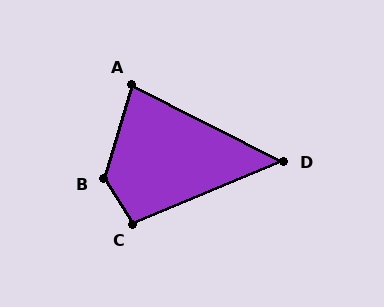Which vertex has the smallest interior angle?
D, at approximately 49 degrees.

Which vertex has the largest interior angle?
B, at approximately 131 degrees.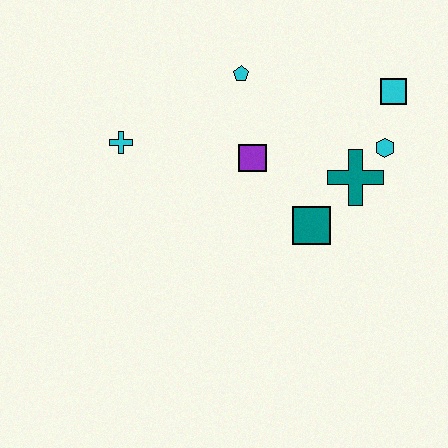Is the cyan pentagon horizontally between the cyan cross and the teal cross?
Yes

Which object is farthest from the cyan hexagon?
The cyan cross is farthest from the cyan hexagon.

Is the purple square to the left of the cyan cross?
No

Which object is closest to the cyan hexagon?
The teal cross is closest to the cyan hexagon.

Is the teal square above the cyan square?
No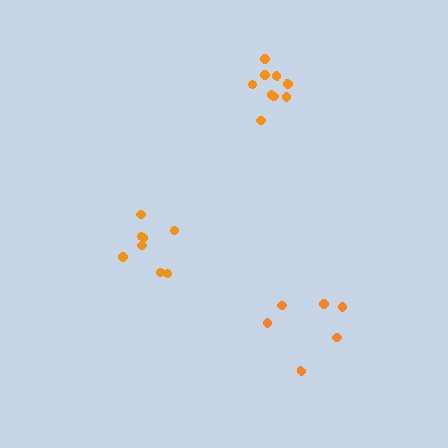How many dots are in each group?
Group 1: 9 dots, Group 2: 8 dots, Group 3: 6 dots (23 total).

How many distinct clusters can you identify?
There are 3 distinct clusters.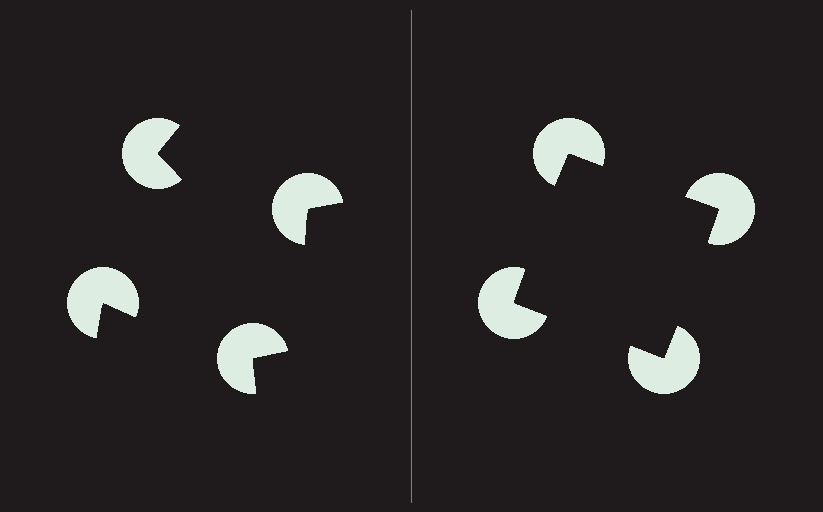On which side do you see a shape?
An illusory square appears on the right side. On the left side the wedge cuts are rotated, so no coherent shape forms.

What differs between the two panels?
The pac-man discs are positioned identically on both sides; only the wedge orientations differ. On the right they align to a square; on the left they are misaligned.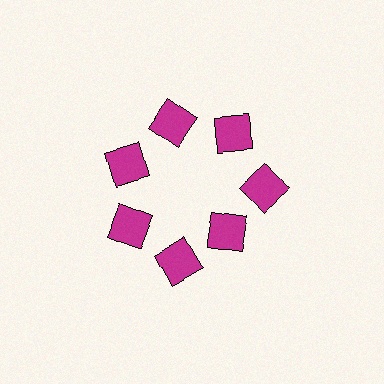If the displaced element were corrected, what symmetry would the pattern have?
It would have 7-fold rotational symmetry — the pattern would map onto itself every 51 degrees.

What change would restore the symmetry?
The symmetry would be restored by moving it outward, back onto the ring so that all 7 squares sit at equal angles and equal distance from the center.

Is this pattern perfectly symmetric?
No. The 7 magenta squares are arranged in a ring, but one element near the 5 o'clock position is pulled inward toward the center, breaking the 7-fold rotational symmetry.